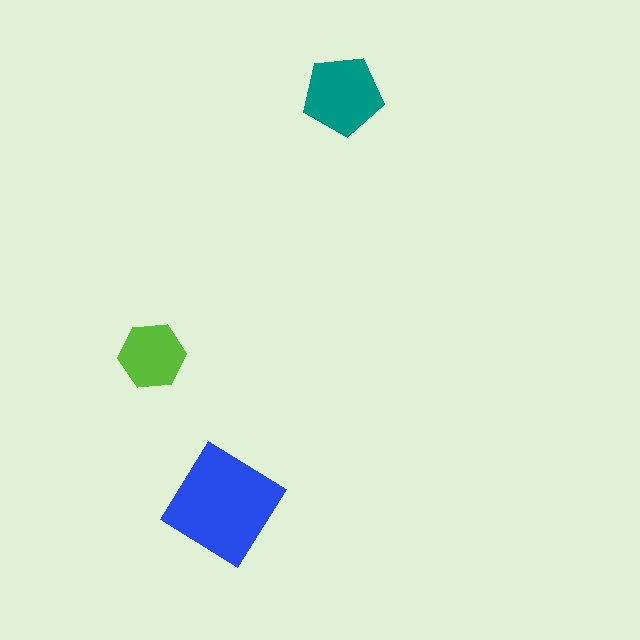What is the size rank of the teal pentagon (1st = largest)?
2nd.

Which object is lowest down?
The blue diamond is bottommost.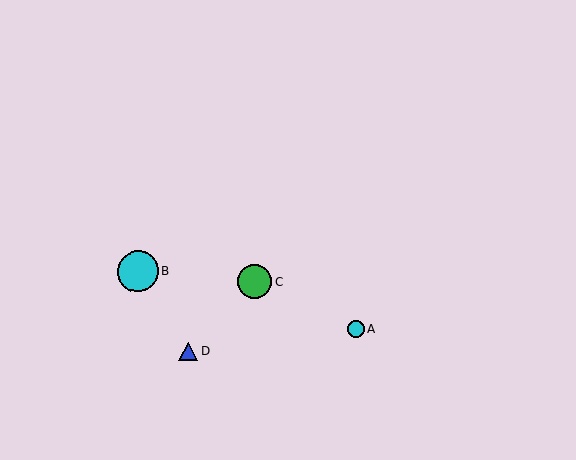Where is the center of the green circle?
The center of the green circle is at (255, 282).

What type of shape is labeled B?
Shape B is a cyan circle.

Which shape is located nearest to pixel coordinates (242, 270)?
The green circle (labeled C) at (255, 282) is nearest to that location.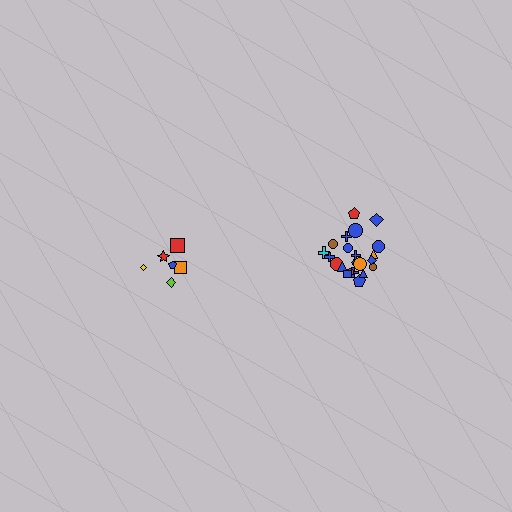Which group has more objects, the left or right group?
The right group.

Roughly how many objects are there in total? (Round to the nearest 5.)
Roughly 30 objects in total.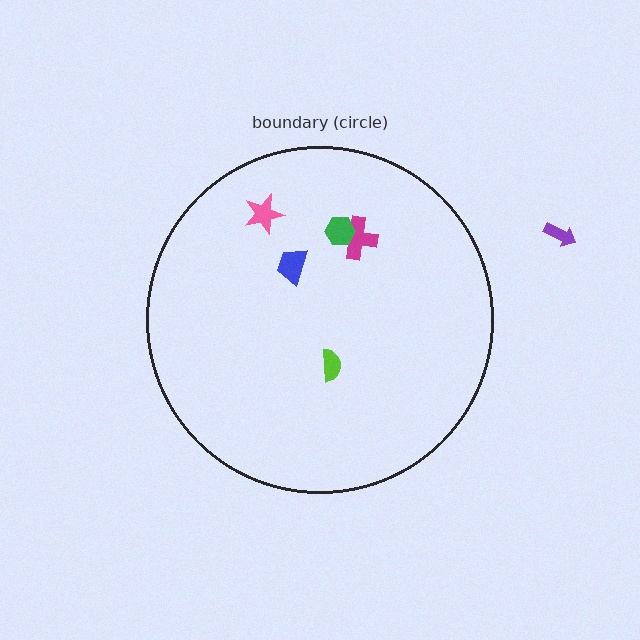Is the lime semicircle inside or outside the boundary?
Inside.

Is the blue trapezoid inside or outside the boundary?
Inside.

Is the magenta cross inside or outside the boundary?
Inside.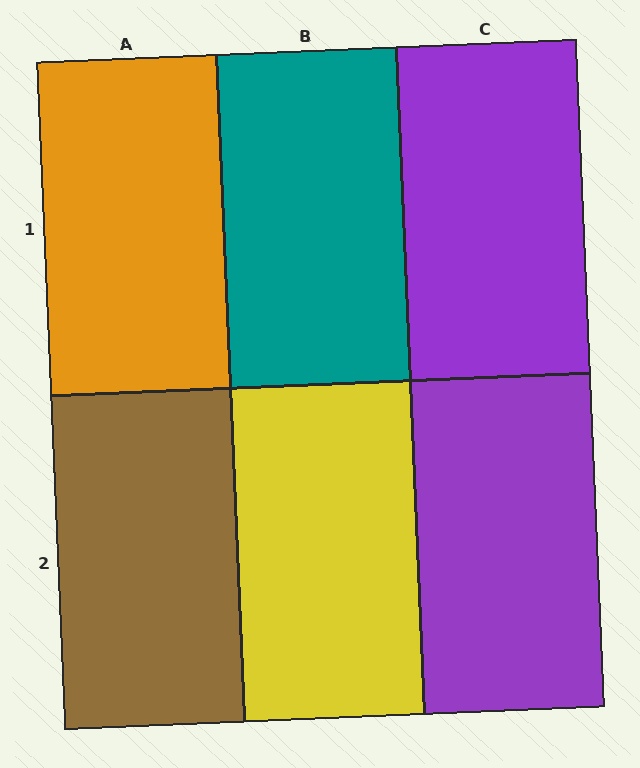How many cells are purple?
2 cells are purple.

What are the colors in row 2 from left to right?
Brown, yellow, purple.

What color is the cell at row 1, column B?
Teal.